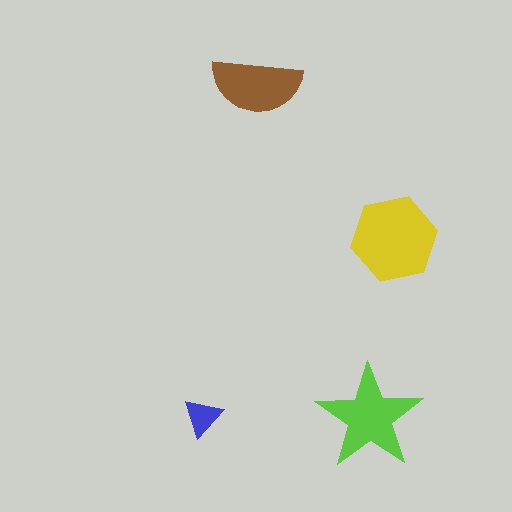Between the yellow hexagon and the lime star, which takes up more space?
The yellow hexagon.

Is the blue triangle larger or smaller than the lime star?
Smaller.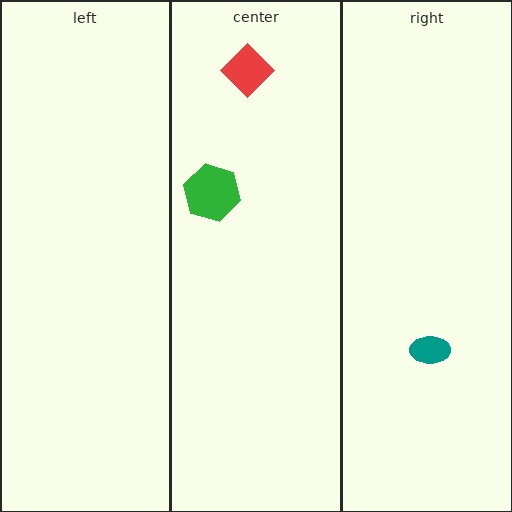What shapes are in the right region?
The teal ellipse.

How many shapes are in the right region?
1.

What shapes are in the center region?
The red diamond, the green hexagon.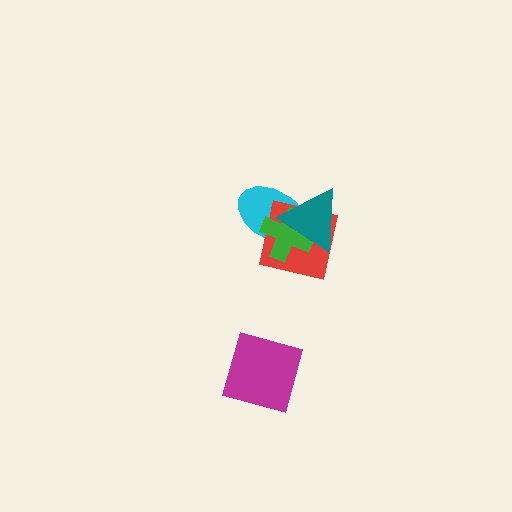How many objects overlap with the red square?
3 objects overlap with the red square.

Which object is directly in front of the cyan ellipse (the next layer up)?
The red square is directly in front of the cyan ellipse.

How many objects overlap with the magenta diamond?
0 objects overlap with the magenta diamond.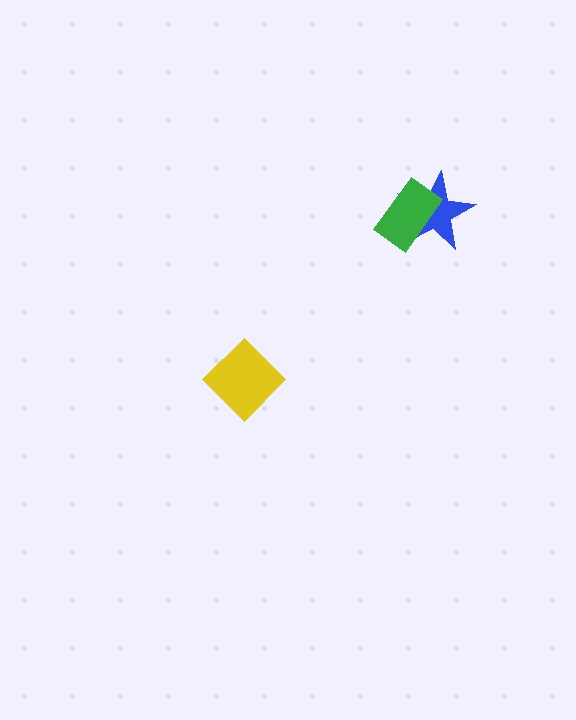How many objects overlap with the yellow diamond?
0 objects overlap with the yellow diamond.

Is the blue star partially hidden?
Yes, it is partially covered by another shape.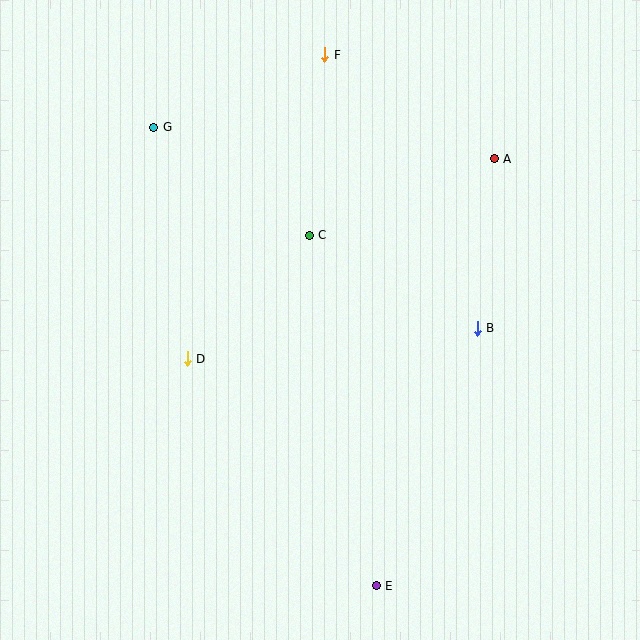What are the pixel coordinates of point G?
Point G is at (154, 127).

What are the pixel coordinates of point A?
Point A is at (494, 159).